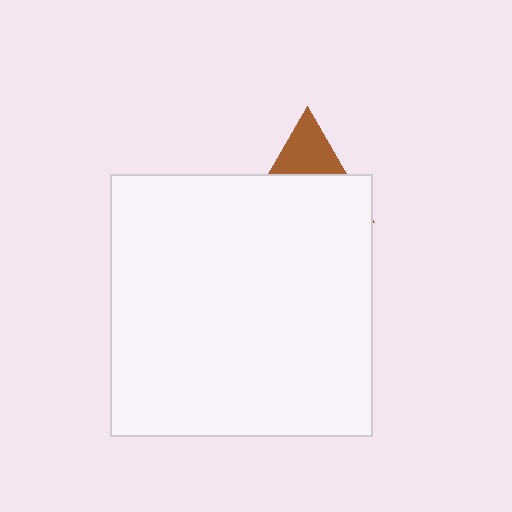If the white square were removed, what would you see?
You would see the complete brown triangle.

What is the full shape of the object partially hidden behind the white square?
The partially hidden object is a brown triangle.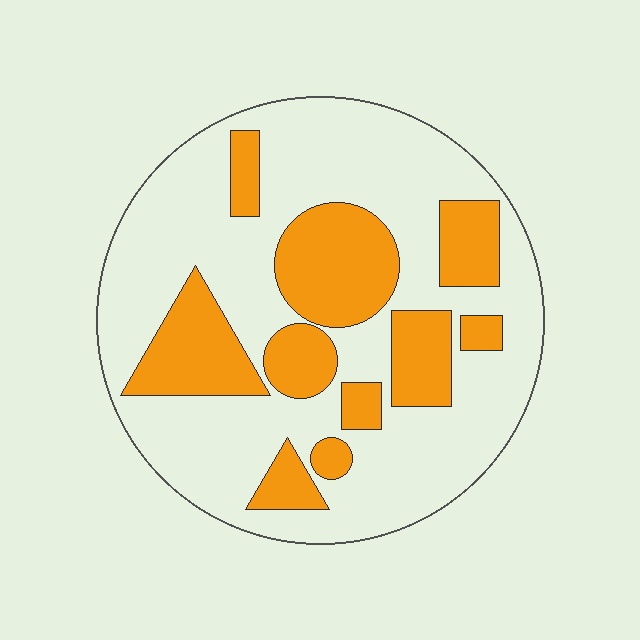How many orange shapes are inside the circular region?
10.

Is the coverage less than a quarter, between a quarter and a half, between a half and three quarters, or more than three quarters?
Between a quarter and a half.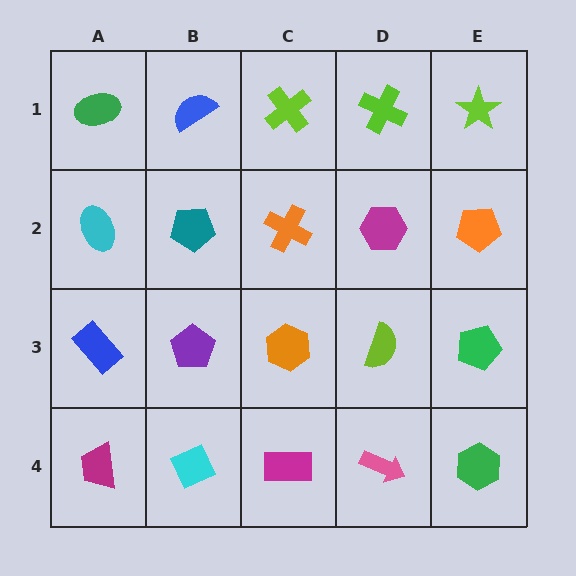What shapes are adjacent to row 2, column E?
A lime star (row 1, column E), a green pentagon (row 3, column E), a magenta hexagon (row 2, column D).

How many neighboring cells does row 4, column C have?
3.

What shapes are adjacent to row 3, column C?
An orange cross (row 2, column C), a magenta rectangle (row 4, column C), a purple pentagon (row 3, column B), a lime semicircle (row 3, column D).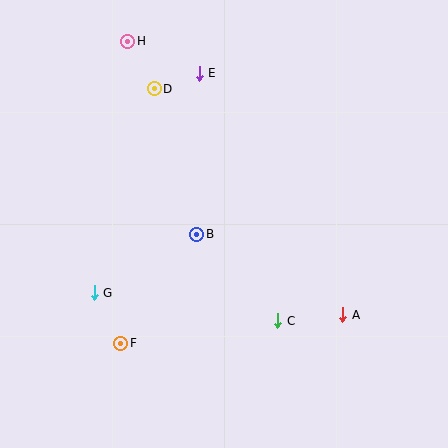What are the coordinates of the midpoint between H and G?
The midpoint between H and G is at (111, 167).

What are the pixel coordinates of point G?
Point G is at (94, 293).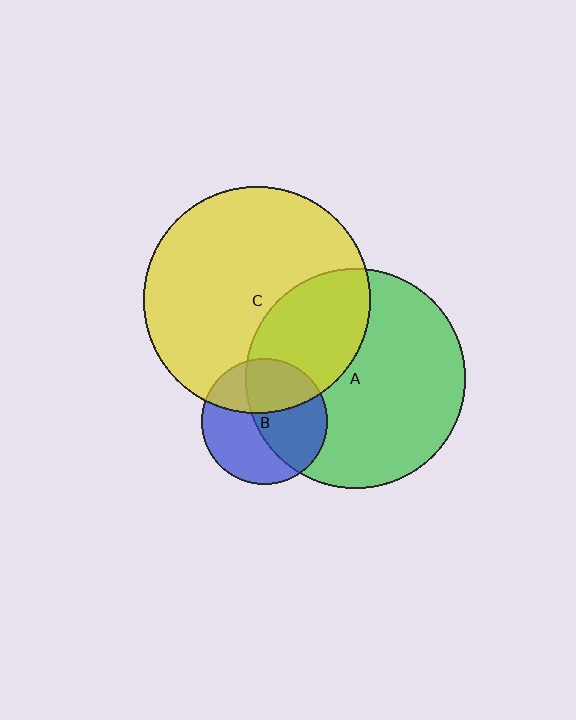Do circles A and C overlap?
Yes.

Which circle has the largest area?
Circle C (yellow).